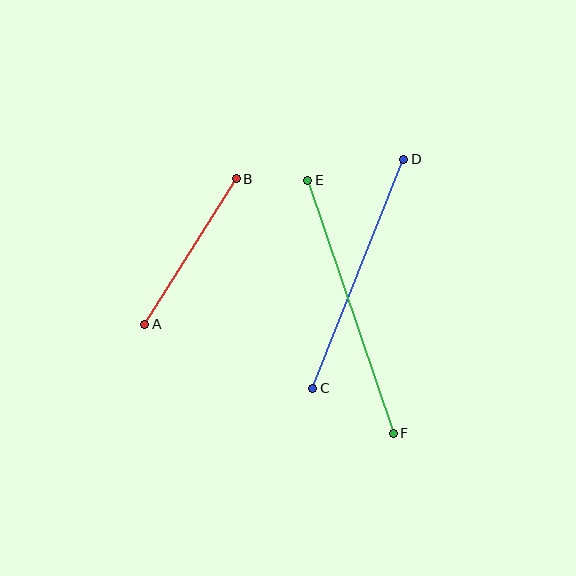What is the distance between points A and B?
The distance is approximately 172 pixels.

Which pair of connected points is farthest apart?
Points E and F are farthest apart.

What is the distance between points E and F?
The distance is approximately 267 pixels.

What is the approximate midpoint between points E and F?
The midpoint is at approximately (351, 307) pixels.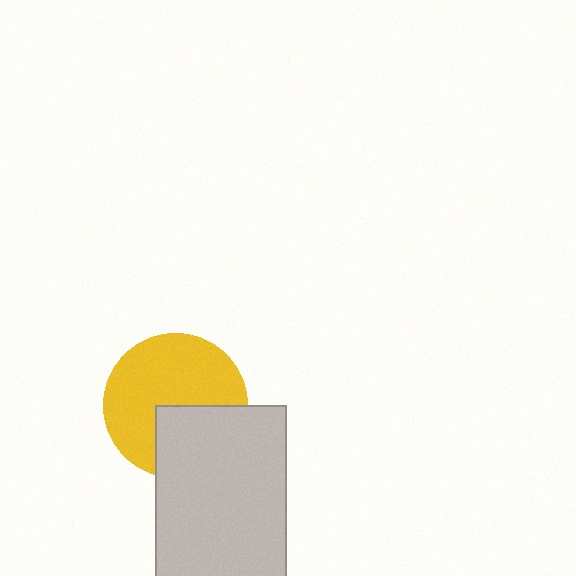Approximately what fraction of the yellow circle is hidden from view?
Roughly 34% of the yellow circle is hidden behind the light gray rectangle.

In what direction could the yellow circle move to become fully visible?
The yellow circle could move up. That would shift it out from behind the light gray rectangle entirely.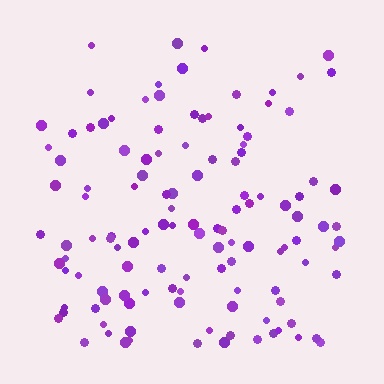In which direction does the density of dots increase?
From top to bottom, with the bottom side densest.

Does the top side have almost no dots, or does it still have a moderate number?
Still a moderate number, just noticeably fewer than the bottom.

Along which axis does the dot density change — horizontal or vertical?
Vertical.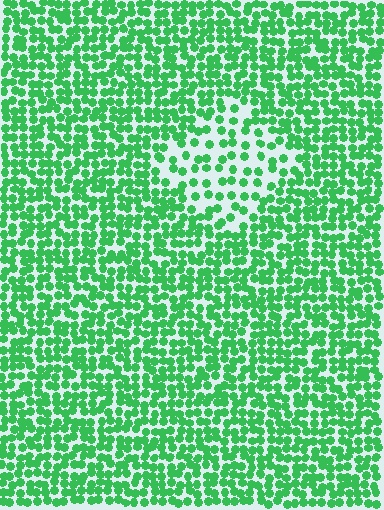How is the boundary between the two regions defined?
The boundary is defined by a change in element density (approximately 2.0x ratio). All elements are the same color, size, and shape.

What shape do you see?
I see a diamond.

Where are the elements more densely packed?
The elements are more densely packed outside the diamond boundary.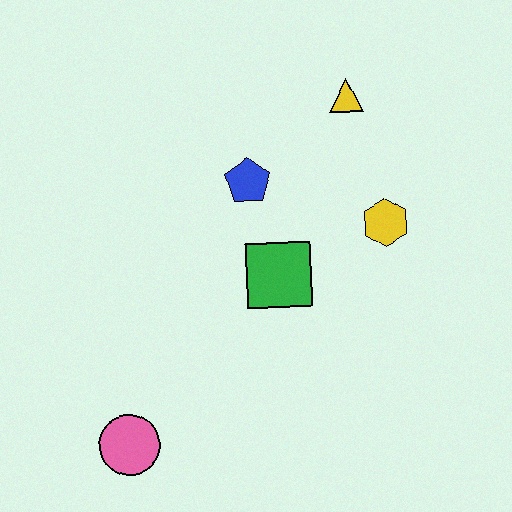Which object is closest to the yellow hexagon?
The green square is closest to the yellow hexagon.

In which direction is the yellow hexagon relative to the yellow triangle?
The yellow hexagon is below the yellow triangle.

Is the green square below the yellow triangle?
Yes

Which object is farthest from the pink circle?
The yellow triangle is farthest from the pink circle.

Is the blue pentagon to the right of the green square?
No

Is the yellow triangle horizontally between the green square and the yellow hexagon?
Yes